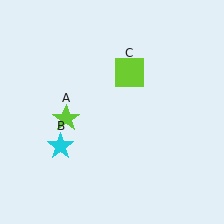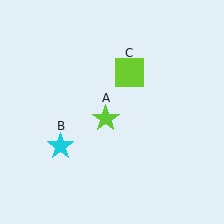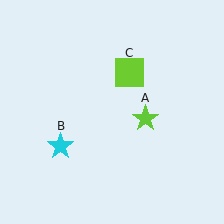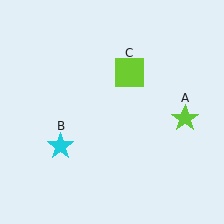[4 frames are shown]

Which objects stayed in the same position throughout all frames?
Cyan star (object B) and lime square (object C) remained stationary.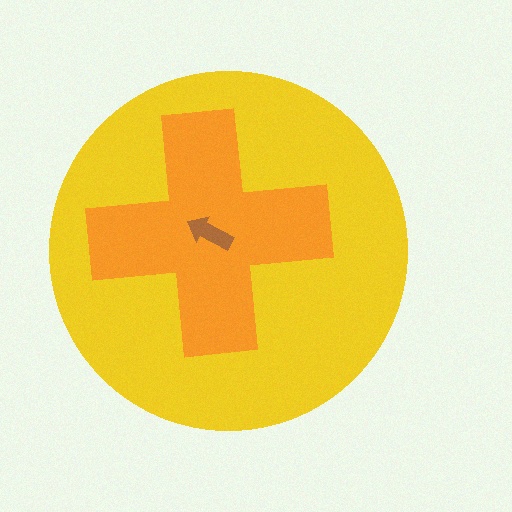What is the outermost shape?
The yellow circle.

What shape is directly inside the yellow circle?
The orange cross.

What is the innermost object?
The brown arrow.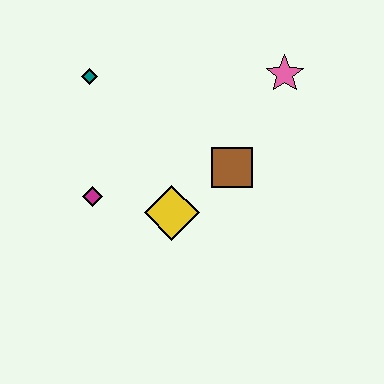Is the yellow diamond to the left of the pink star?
Yes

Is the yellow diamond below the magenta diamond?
Yes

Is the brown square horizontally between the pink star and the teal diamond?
Yes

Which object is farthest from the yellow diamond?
The pink star is farthest from the yellow diamond.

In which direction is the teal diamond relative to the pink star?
The teal diamond is to the left of the pink star.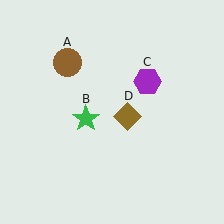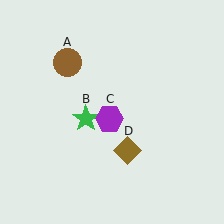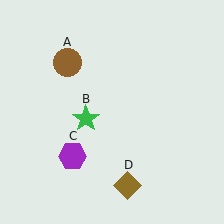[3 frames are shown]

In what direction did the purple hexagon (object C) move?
The purple hexagon (object C) moved down and to the left.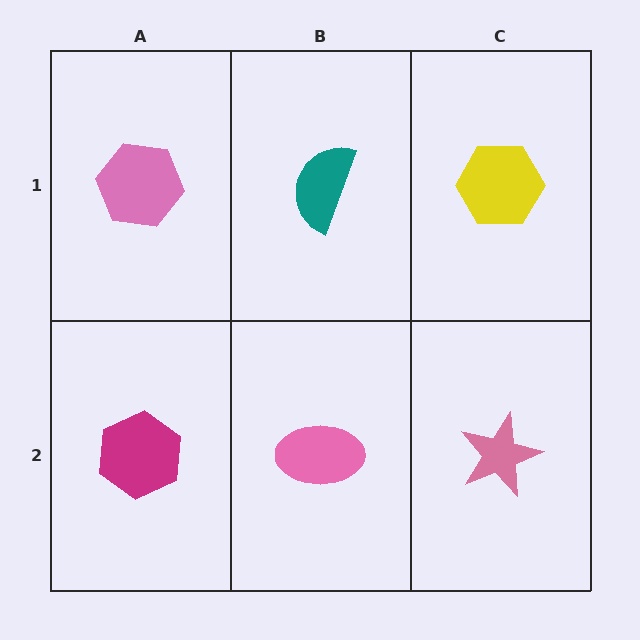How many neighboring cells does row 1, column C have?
2.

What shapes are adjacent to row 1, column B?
A pink ellipse (row 2, column B), a pink hexagon (row 1, column A), a yellow hexagon (row 1, column C).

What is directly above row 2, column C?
A yellow hexagon.